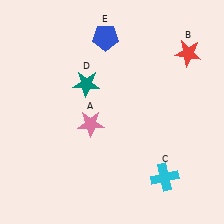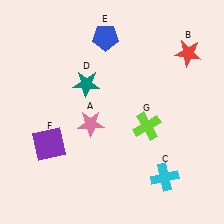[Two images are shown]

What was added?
A purple square (F), a lime cross (G) were added in Image 2.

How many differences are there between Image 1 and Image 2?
There are 2 differences between the two images.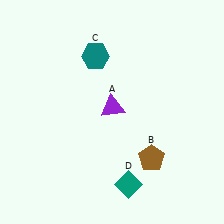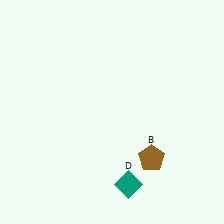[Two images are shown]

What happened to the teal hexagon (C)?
The teal hexagon (C) was removed in Image 2. It was in the top-left area of Image 1.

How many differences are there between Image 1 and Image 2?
There are 2 differences between the two images.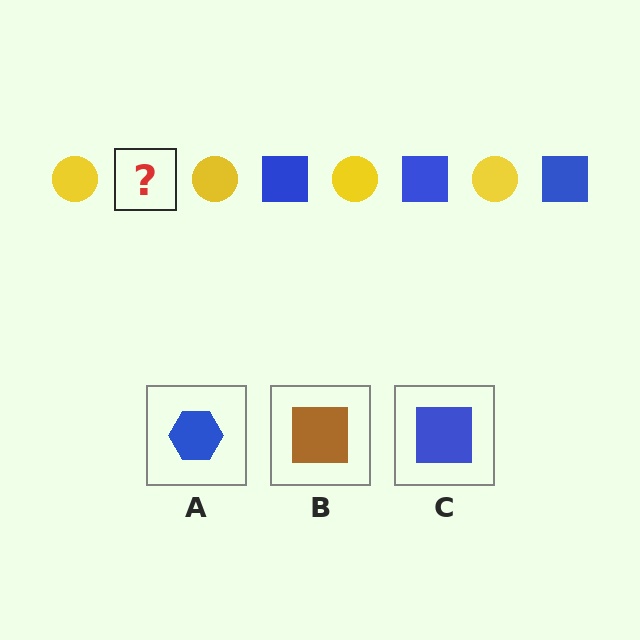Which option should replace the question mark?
Option C.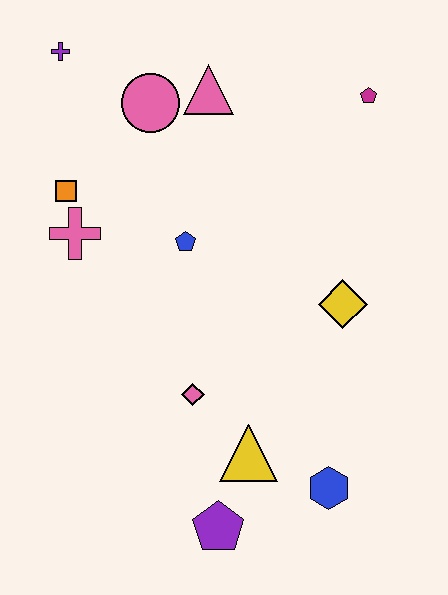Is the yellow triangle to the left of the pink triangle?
No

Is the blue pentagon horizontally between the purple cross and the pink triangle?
Yes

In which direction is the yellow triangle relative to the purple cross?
The yellow triangle is below the purple cross.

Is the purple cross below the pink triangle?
No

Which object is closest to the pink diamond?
The yellow triangle is closest to the pink diamond.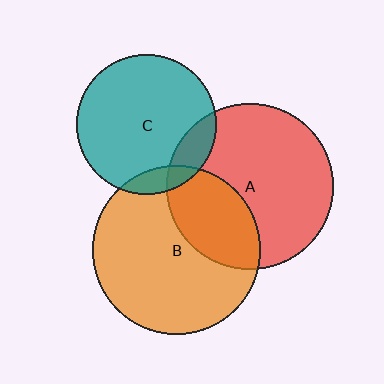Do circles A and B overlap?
Yes.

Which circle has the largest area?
Circle B (orange).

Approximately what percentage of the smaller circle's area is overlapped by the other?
Approximately 30%.